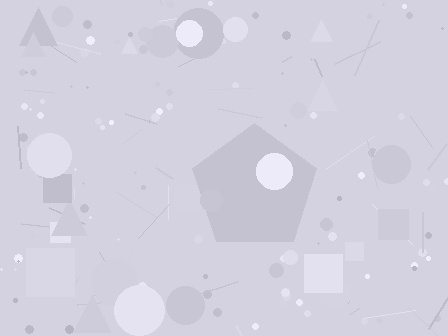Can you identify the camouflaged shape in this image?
The camouflaged shape is a pentagon.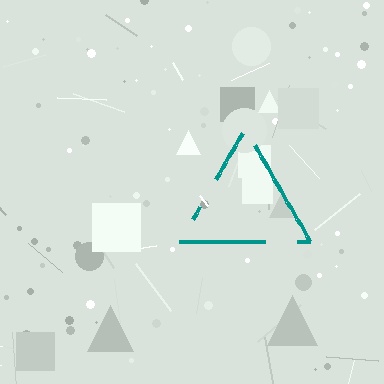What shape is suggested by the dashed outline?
The dashed outline suggests a triangle.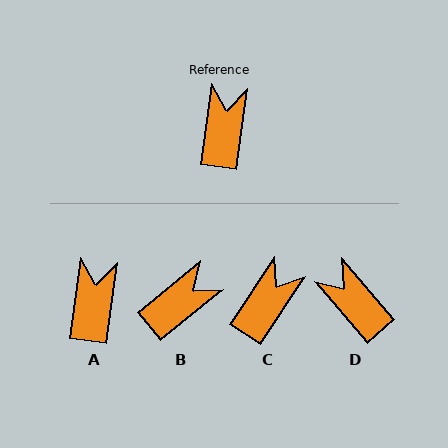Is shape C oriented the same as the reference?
No, it is off by about 25 degrees.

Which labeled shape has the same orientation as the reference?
A.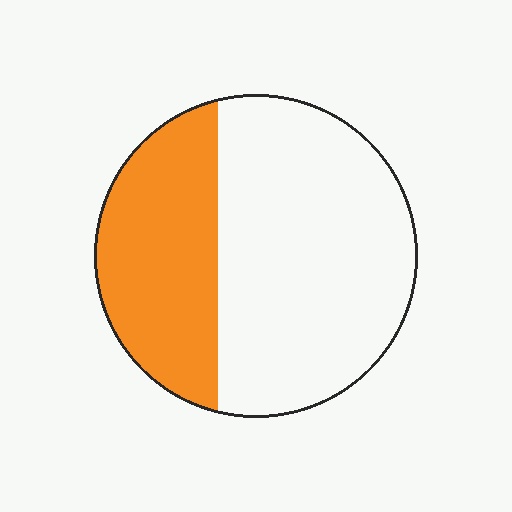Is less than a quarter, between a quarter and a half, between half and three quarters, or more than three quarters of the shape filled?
Between a quarter and a half.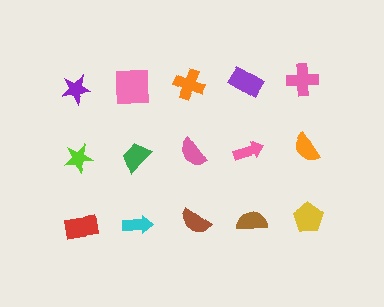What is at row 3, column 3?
A brown semicircle.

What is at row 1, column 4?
A purple rectangle.